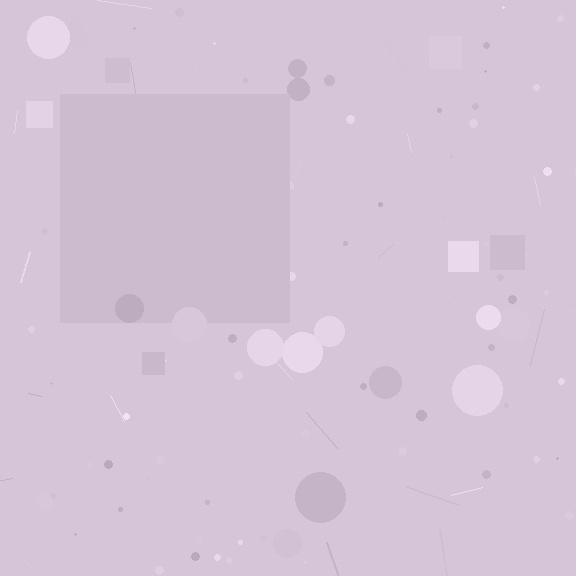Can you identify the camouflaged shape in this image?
The camouflaged shape is a square.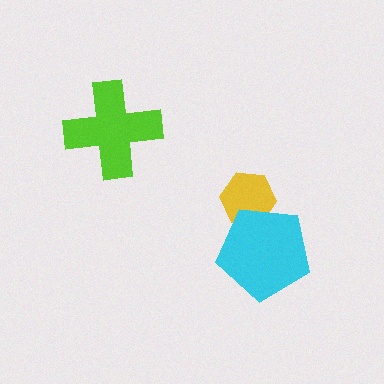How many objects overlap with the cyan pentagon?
1 object overlaps with the cyan pentagon.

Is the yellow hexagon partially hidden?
Yes, it is partially covered by another shape.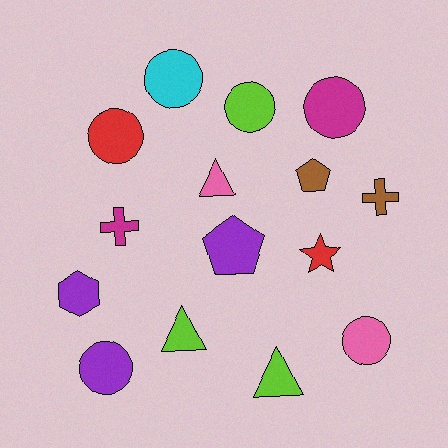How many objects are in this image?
There are 15 objects.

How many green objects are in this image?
There are no green objects.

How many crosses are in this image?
There are 2 crosses.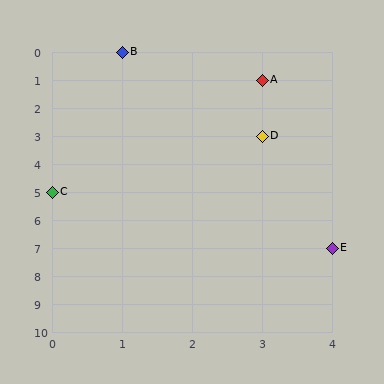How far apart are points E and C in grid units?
Points E and C are 4 columns and 2 rows apart (about 4.5 grid units diagonally).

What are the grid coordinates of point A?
Point A is at grid coordinates (3, 1).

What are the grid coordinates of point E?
Point E is at grid coordinates (4, 7).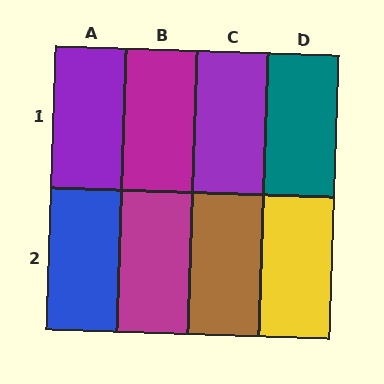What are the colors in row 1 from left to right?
Purple, magenta, purple, teal.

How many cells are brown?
1 cell is brown.